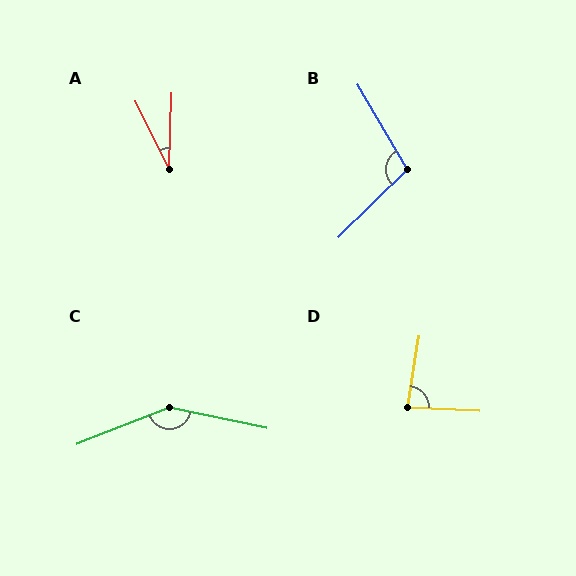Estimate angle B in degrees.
Approximately 104 degrees.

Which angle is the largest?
C, at approximately 147 degrees.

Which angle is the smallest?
A, at approximately 28 degrees.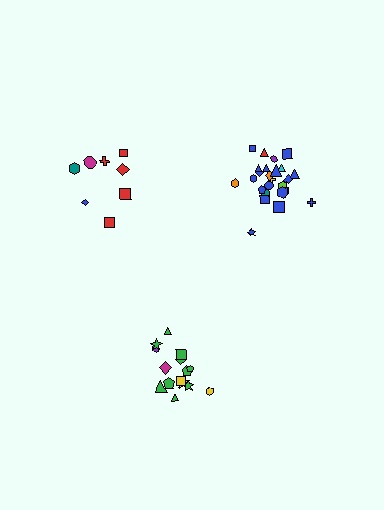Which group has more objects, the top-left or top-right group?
The top-right group.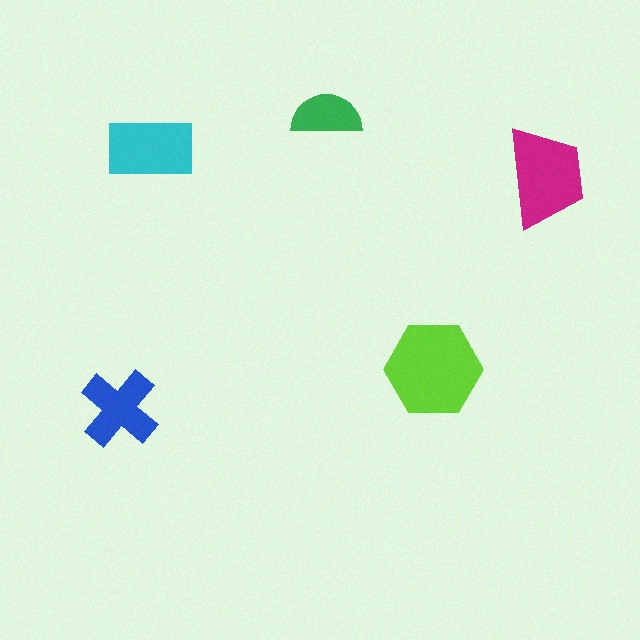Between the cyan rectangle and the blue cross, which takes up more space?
The cyan rectangle.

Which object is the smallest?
The green semicircle.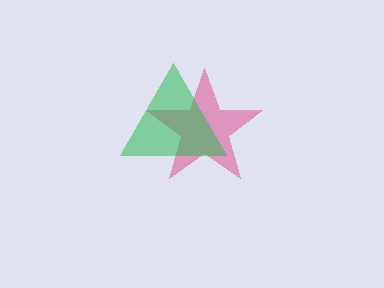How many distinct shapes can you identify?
There are 2 distinct shapes: a pink star, a green triangle.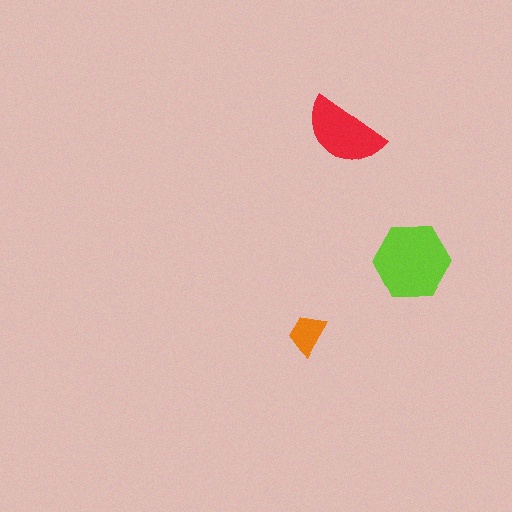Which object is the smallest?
The orange trapezoid.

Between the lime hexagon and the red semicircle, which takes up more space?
The lime hexagon.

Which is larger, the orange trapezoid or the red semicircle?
The red semicircle.